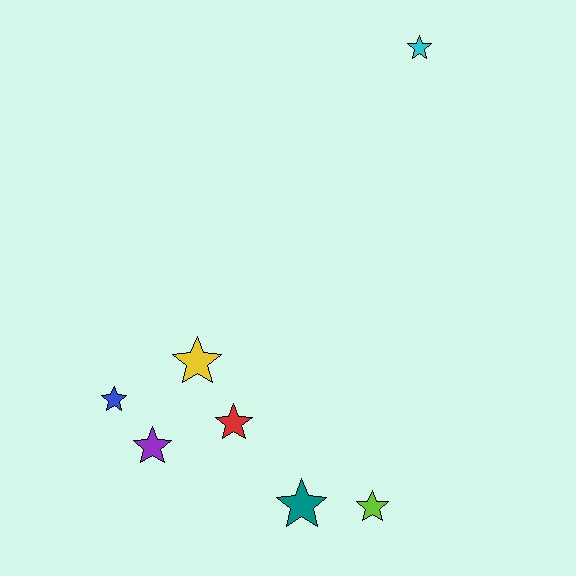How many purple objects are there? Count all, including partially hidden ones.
There is 1 purple object.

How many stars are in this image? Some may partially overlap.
There are 7 stars.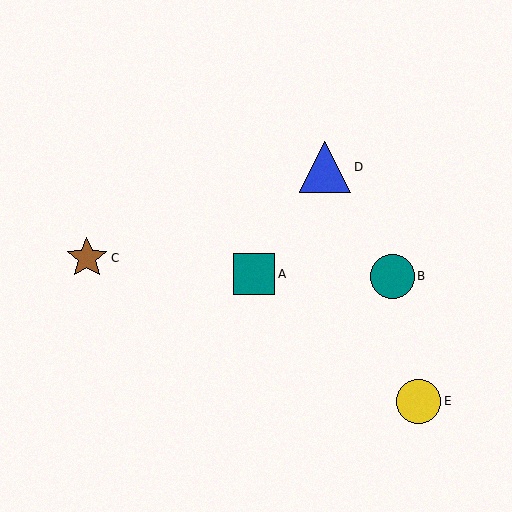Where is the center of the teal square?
The center of the teal square is at (254, 274).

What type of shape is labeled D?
Shape D is a blue triangle.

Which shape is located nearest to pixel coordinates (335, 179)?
The blue triangle (labeled D) at (325, 167) is nearest to that location.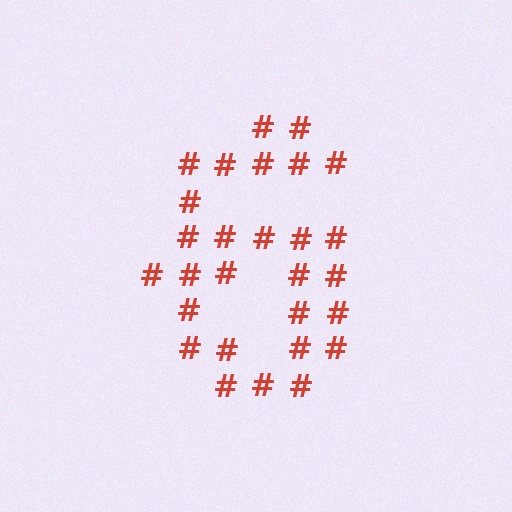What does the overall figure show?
The overall figure shows the digit 6.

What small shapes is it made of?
It is made of small hash symbols.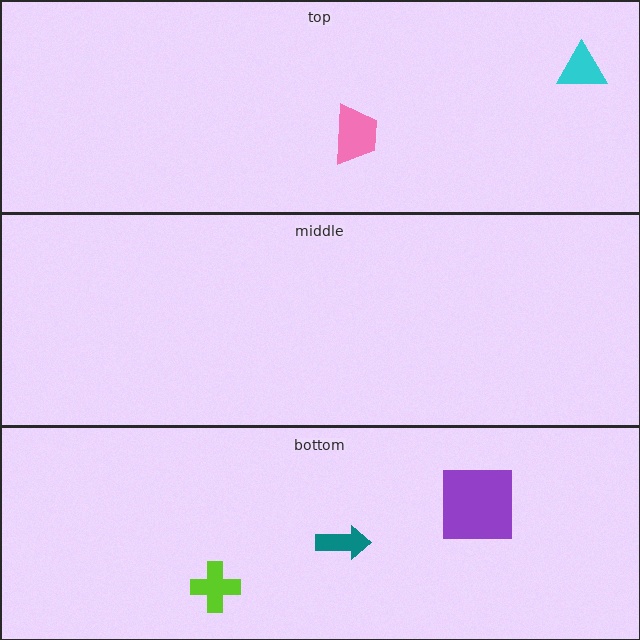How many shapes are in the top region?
2.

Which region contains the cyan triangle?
The top region.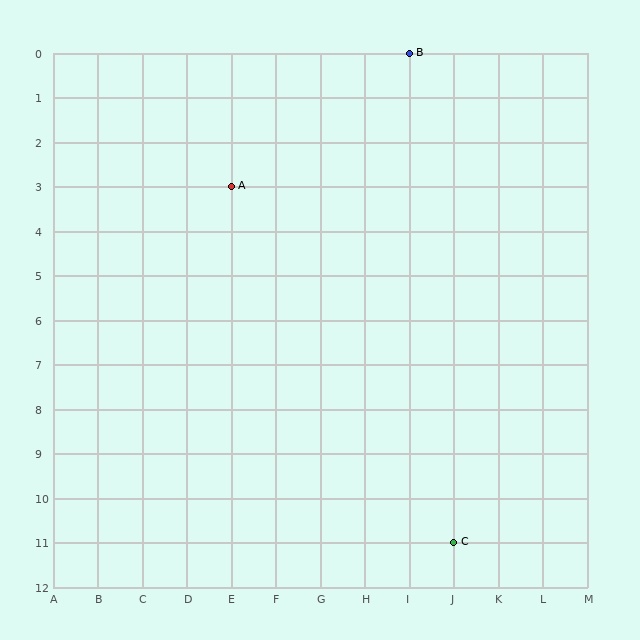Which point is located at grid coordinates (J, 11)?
Point C is at (J, 11).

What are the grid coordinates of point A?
Point A is at grid coordinates (E, 3).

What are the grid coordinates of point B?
Point B is at grid coordinates (I, 0).